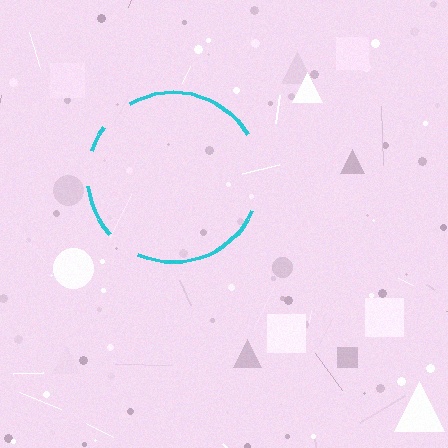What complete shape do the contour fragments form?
The contour fragments form a circle.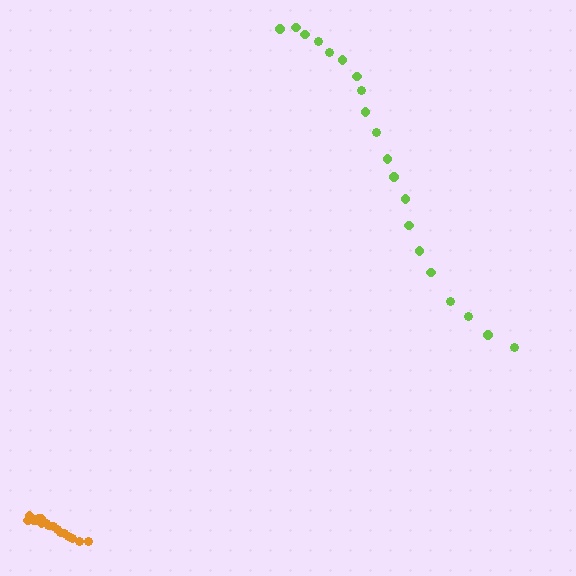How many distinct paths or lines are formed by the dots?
There are 2 distinct paths.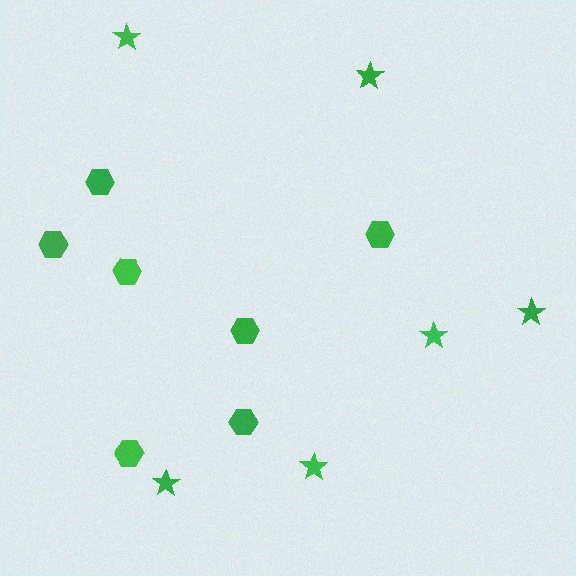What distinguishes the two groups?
There are 2 groups: one group of hexagons (7) and one group of stars (6).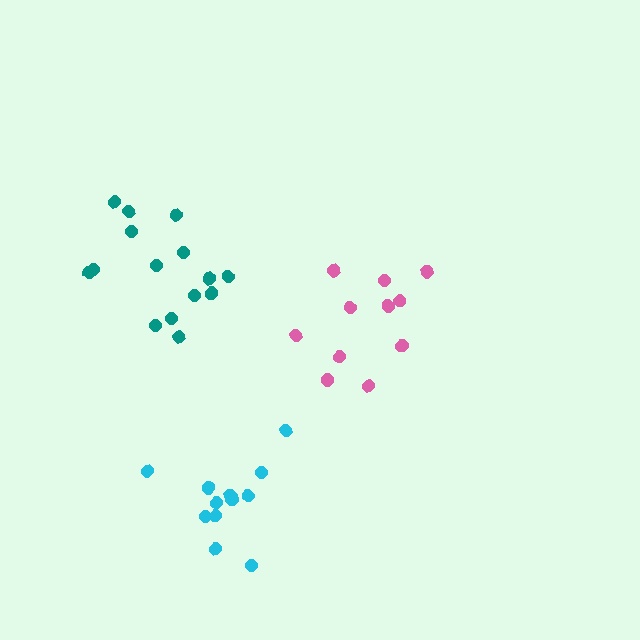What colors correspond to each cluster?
The clusters are colored: teal, pink, cyan.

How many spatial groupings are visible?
There are 3 spatial groupings.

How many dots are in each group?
Group 1: 15 dots, Group 2: 11 dots, Group 3: 12 dots (38 total).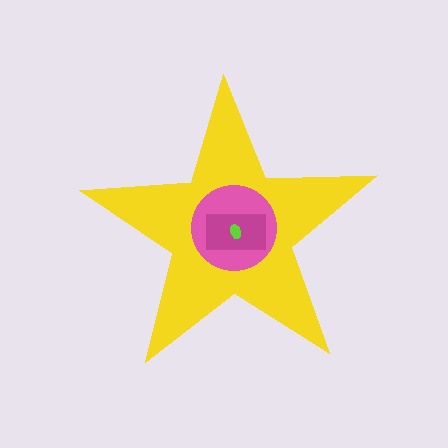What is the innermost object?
The lime ellipse.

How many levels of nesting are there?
4.